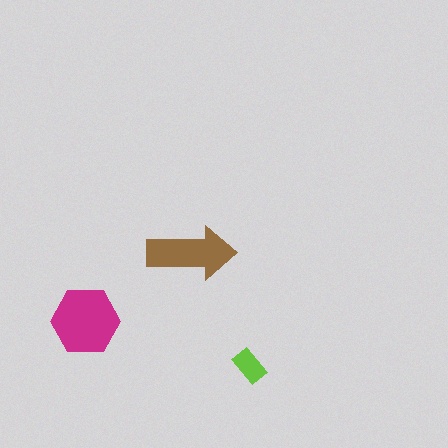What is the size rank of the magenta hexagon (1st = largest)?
1st.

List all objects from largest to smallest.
The magenta hexagon, the brown arrow, the lime rectangle.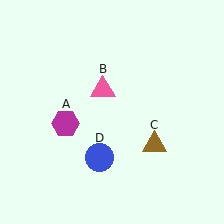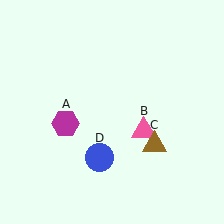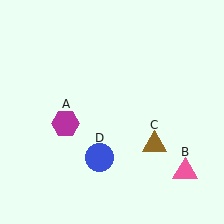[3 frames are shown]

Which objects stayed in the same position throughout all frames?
Magenta hexagon (object A) and brown triangle (object C) and blue circle (object D) remained stationary.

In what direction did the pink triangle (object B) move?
The pink triangle (object B) moved down and to the right.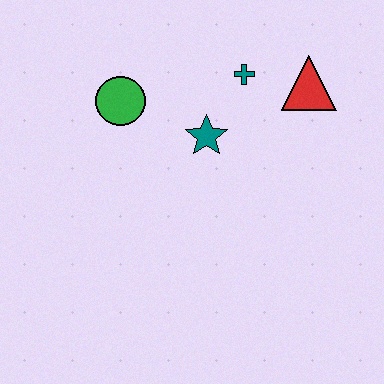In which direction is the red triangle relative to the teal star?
The red triangle is to the right of the teal star.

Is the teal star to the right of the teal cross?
No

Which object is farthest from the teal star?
The red triangle is farthest from the teal star.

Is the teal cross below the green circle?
No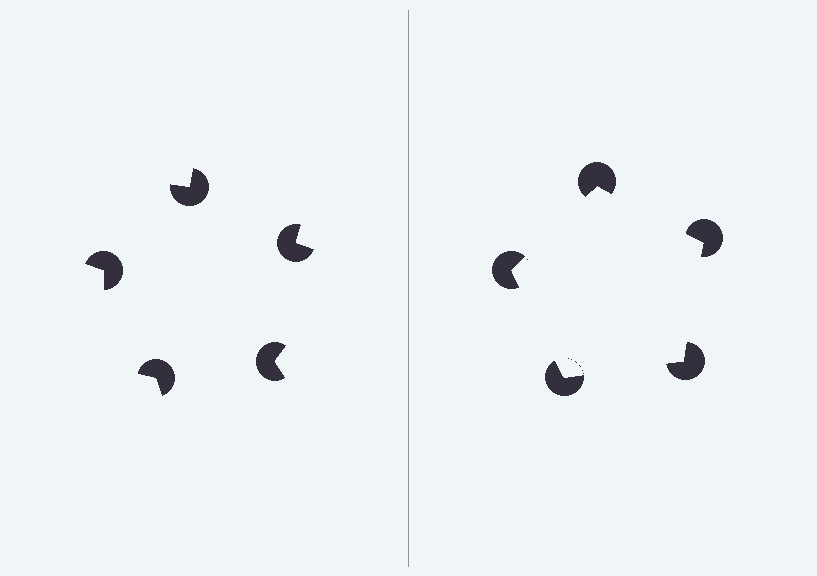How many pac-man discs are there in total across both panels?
10 — 5 on each side.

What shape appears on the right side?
An illusory pentagon.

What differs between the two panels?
The pac-man discs are positioned identically on both sides; only the wedge orientations differ. On the right they align to a pentagon; on the left they are misaligned.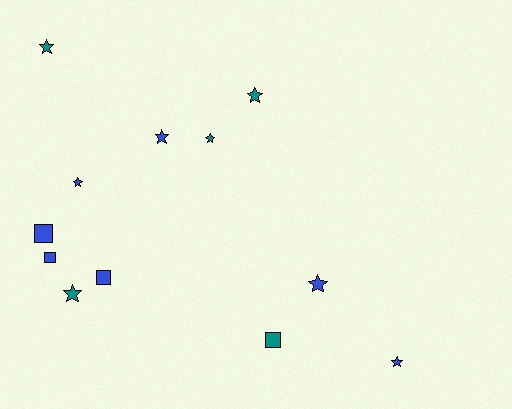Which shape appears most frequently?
Star, with 8 objects.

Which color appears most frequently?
Blue, with 7 objects.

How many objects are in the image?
There are 12 objects.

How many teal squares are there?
There is 1 teal square.